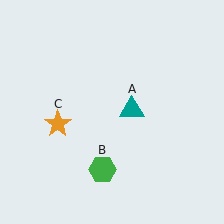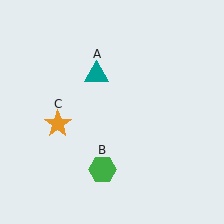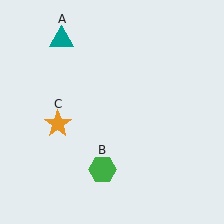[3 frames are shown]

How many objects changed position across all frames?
1 object changed position: teal triangle (object A).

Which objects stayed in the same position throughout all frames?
Green hexagon (object B) and orange star (object C) remained stationary.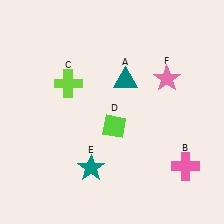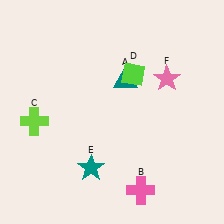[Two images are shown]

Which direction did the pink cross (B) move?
The pink cross (B) moved left.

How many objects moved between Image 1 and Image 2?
3 objects moved between the two images.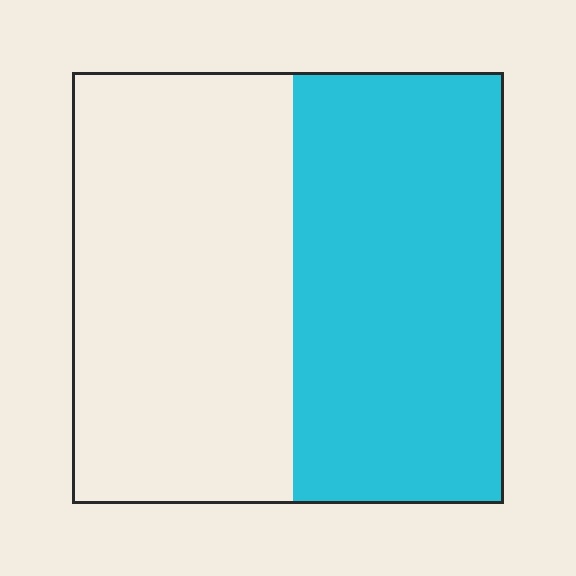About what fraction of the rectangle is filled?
About one half (1/2).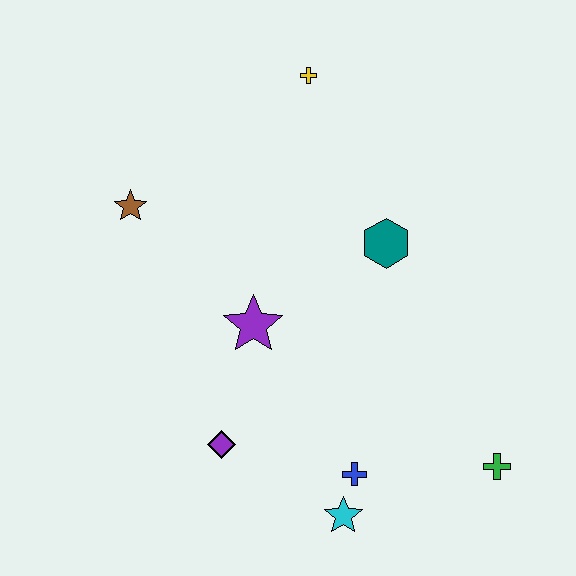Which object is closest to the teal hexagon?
The purple star is closest to the teal hexagon.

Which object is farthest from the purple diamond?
The yellow cross is farthest from the purple diamond.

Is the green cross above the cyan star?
Yes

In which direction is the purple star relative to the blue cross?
The purple star is above the blue cross.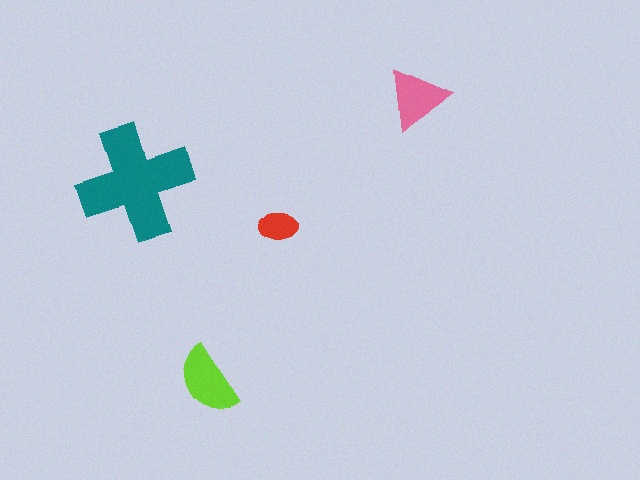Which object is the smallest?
The red ellipse.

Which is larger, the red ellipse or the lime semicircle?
The lime semicircle.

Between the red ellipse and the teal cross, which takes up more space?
The teal cross.